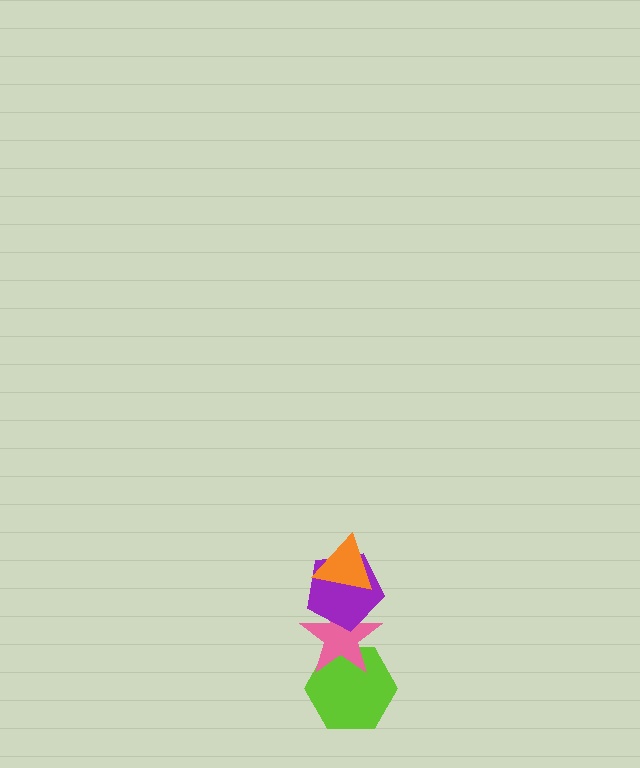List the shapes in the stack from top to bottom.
From top to bottom: the orange triangle, the purple pentagon, the pink star, the lime hexagon.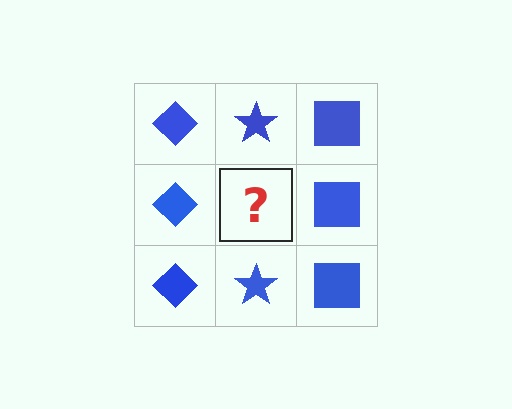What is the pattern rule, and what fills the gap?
The rule is that each column has a consistent shape. The gap should be filled with a blue star.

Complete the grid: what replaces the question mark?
The question mark should be replaced with a blue star.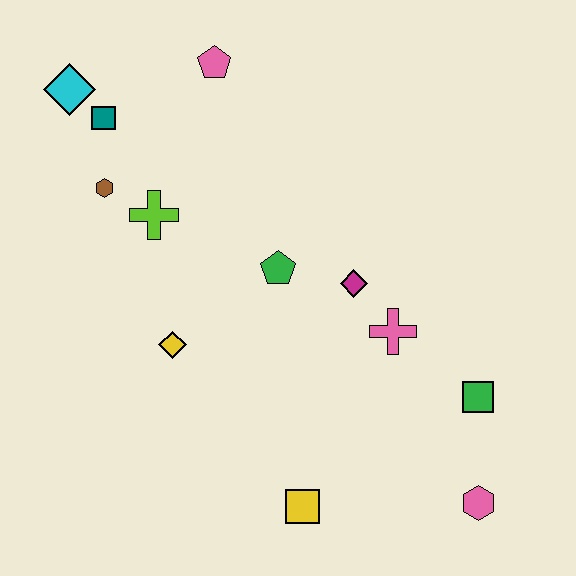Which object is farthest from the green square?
The cyan diamond is farthest from the green square.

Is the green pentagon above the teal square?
No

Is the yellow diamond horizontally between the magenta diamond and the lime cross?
Yes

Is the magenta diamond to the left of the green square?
Yes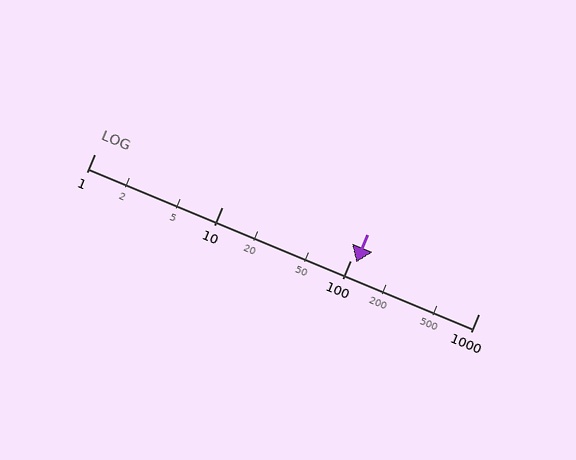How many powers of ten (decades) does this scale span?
The scale spans 3 decades, from 1 to 1000.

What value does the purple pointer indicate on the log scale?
The pointer indicates approximately 110.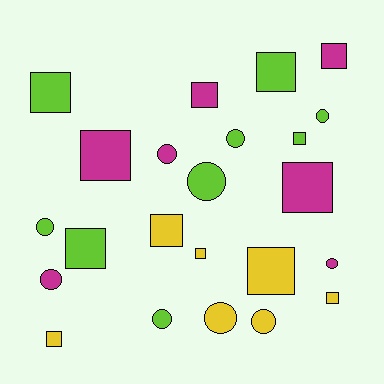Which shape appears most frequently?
Square, with 13 objects.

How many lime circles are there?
There are 5 lime circles.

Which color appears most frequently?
Lime, with 9 objects.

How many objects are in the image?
There are 23 objects.